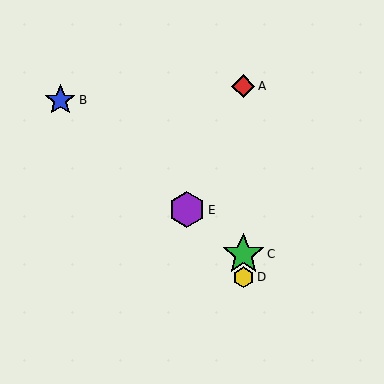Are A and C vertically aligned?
Yes, both are at x≈243.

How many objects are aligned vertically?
3 objects (A, C, D) are aligned vertically.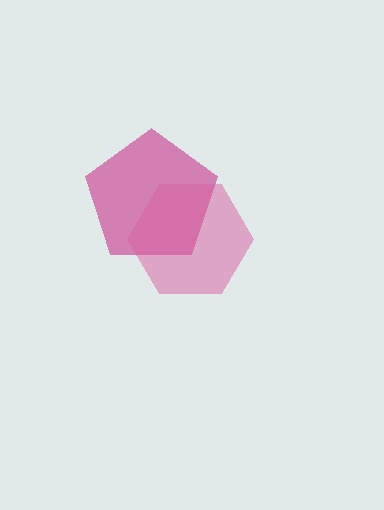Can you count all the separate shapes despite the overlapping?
Yes, there are 2 separate shapes.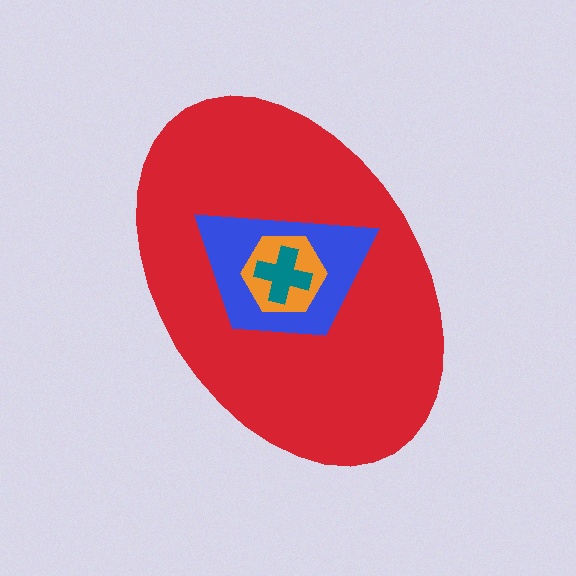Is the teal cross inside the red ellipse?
Yes.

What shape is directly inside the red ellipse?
The blue trapezoid.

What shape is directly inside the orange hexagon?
The teal cross.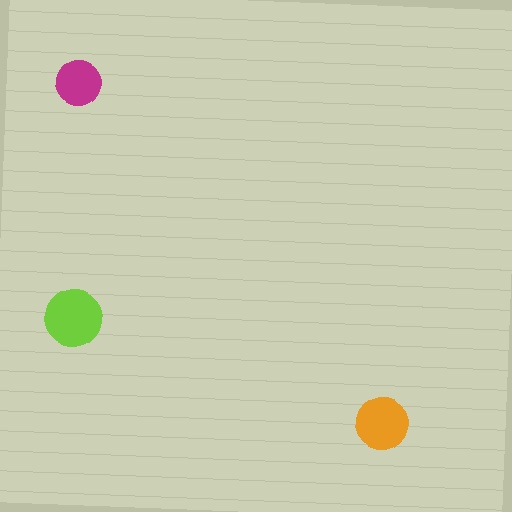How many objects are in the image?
There are 3 objects in the image.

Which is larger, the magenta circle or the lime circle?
The lime one.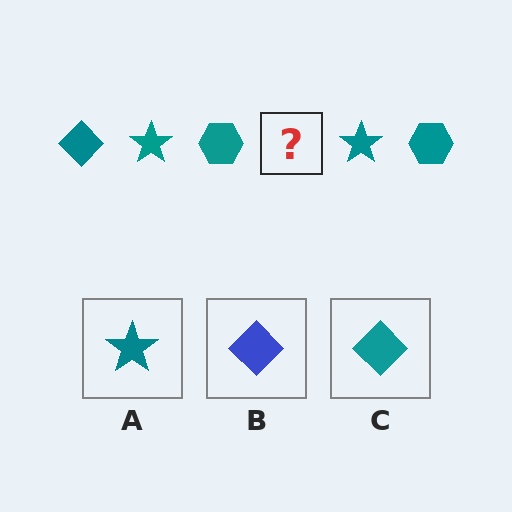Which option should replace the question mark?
Option C.